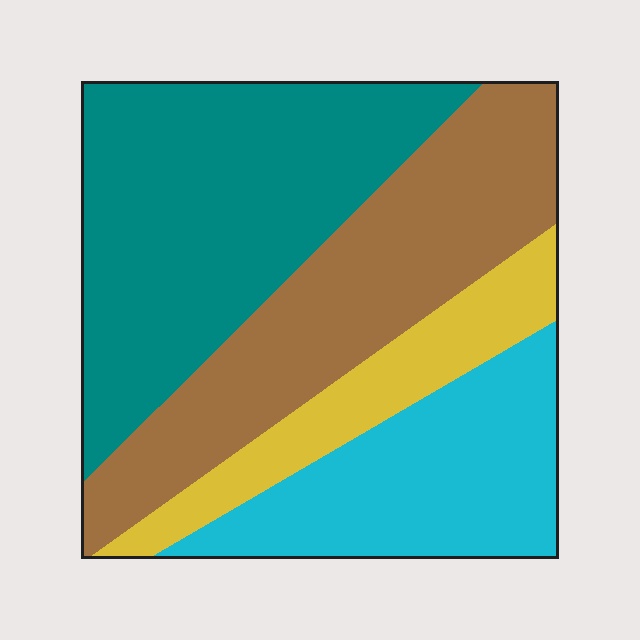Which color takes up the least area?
Yellow, at roughly 15%.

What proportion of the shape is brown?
Brown takes up about one third (1/3) of the shape.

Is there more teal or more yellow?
Teal.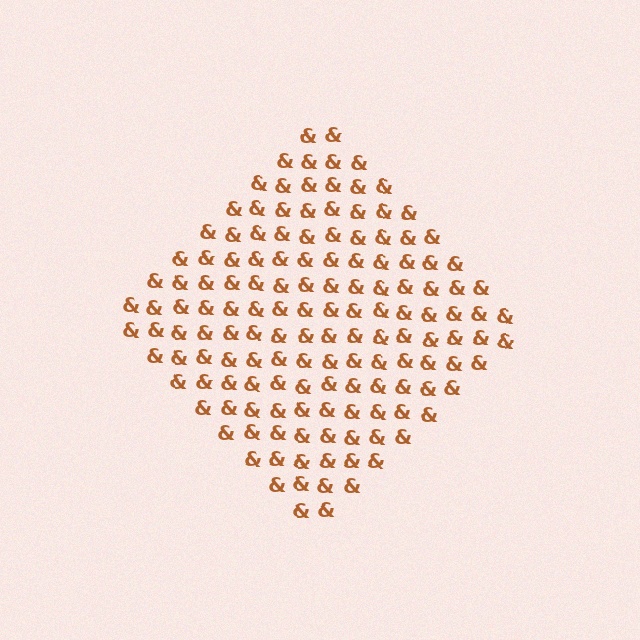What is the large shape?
The large shape is a diamond.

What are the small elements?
The small elements are ampersands.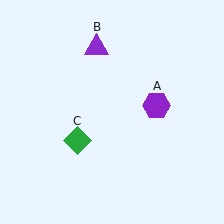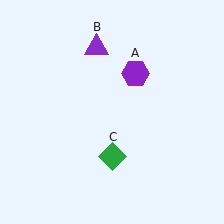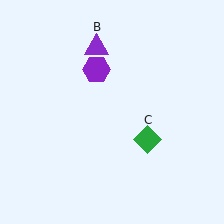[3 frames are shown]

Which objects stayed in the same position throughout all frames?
Purple triangle (object B) remained stationary.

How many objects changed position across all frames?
2 objects changed position: purple hexagon (object A), green diamond (object C).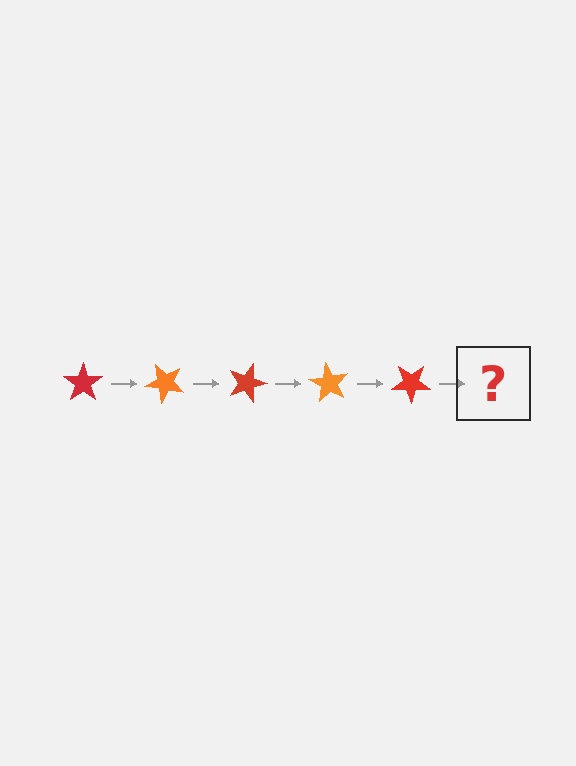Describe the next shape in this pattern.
It should be an orange star, rotated 225 degrees from the start.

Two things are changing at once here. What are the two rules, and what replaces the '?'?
The two rules are that it rotates 45 degrees each step and the color cycles through red and orange. The '?' should be an orange star, rotated 225 degrees from the start.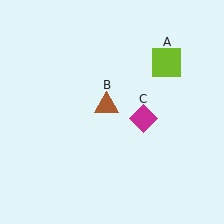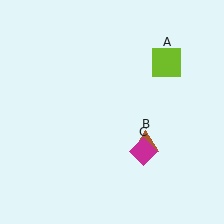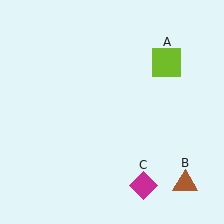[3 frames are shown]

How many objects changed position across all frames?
2 objects changed position: brown triangle (object B), magenta diamond (object C).